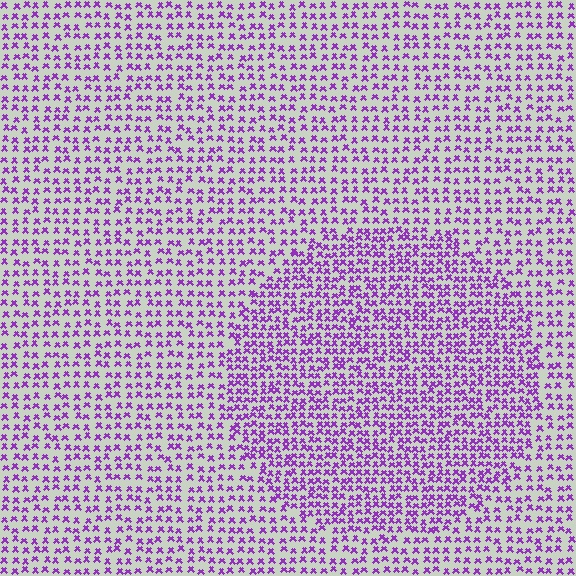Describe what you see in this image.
The image contains small purple elements arranged at two different densities. A circle-shaped region is visible where the elements are more densely packed than the surrounding area.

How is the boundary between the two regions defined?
The boundary is defined by a change in element density (approximately 1.6x ratio). All elements are the same color, size, and shape.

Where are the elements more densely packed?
The elements are more densely packed inside the circle boundary.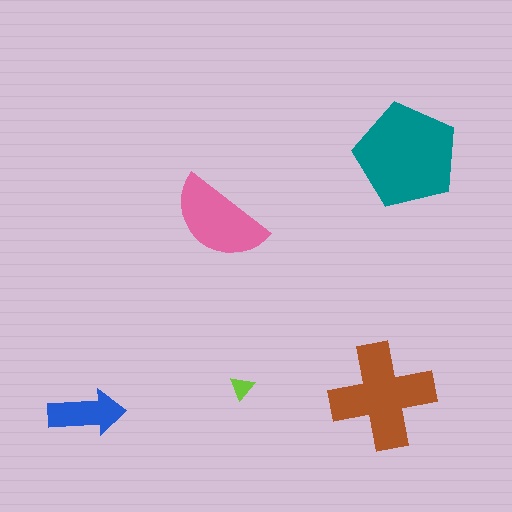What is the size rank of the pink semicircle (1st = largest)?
3rd.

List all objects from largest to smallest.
The teal pentagon, the brown cross, the pink semicircle, the blue arrow, the lime triangle.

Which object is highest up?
The teal pentagon is topmost.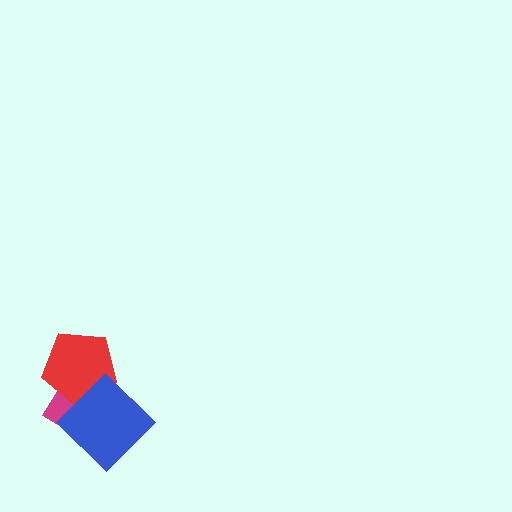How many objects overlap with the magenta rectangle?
2 objects overlap with the magenta rectangle.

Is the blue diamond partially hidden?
No, no other shape covers it.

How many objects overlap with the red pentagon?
2 objects overlap with the red pentagon.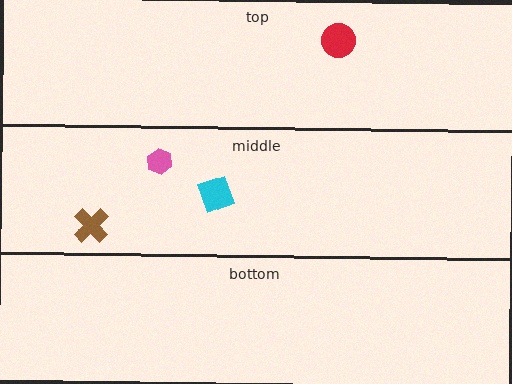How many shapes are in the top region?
1.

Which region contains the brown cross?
The middle region.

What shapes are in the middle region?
The brown cross, the pink hexagon, the cyan diamond.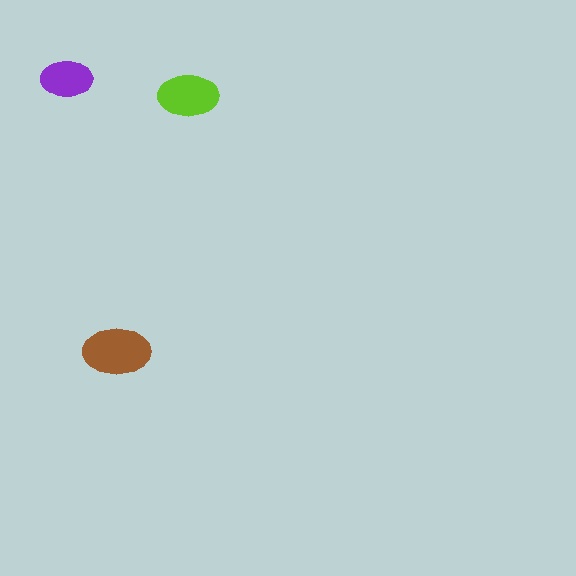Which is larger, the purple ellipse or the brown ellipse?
The brown one.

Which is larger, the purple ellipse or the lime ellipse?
The lime one.